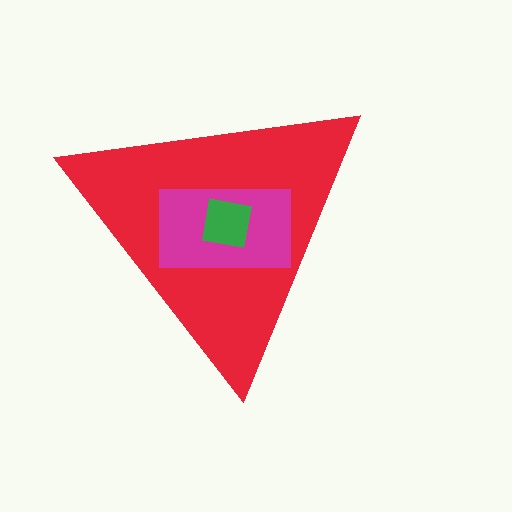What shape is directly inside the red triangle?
The magenta rectangle.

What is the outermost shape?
The red triangle.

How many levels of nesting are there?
3.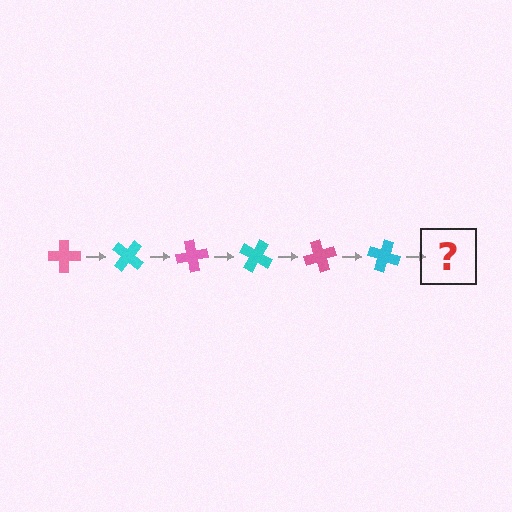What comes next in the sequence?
The next element should be a pink cross, rotated 240 degrees from the start.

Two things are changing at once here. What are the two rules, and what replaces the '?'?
The two rules are that it rotates 40 degrees each step and the color cycles through pink and cyan. The '?' should be a pink cross, rotated 240 degrees from the start.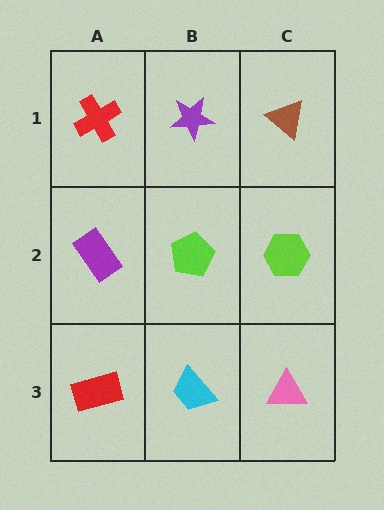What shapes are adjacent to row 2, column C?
A brown triangle (row 1, column C), a pink triangle (row 3, column C), a lime pentagon (row 2, column B).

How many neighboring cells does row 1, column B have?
3.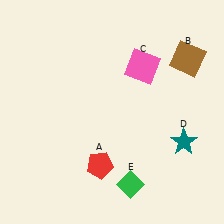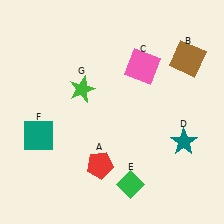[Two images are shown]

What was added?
A teal square (F), a green star (G) were added in Image 2.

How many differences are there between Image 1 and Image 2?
There are 2 differences between the two images.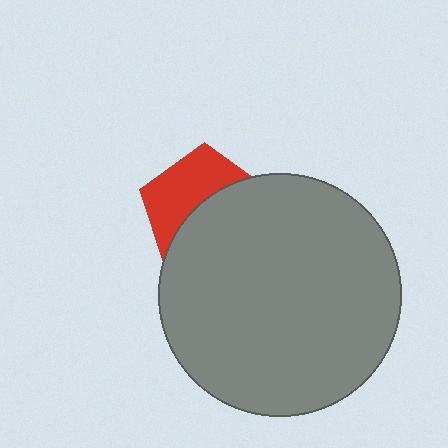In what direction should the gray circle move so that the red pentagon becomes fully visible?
The gray circle should move down. That is the shortest direction to clear the overlap and leave the red pentagon fully visible.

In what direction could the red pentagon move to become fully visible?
The red pentagon could move up. That would shift it out from behind the gray circle entirely.